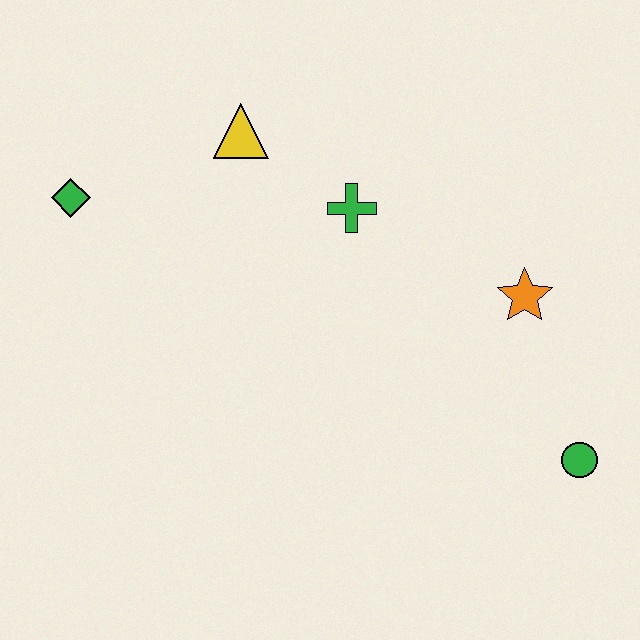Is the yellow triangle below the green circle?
No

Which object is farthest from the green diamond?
The green circle is farthest from the green diamond.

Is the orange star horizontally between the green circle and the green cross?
Yes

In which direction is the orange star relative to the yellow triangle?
The orange star is to the right of the yellow triangle.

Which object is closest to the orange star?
The green circle is closest to the orange star.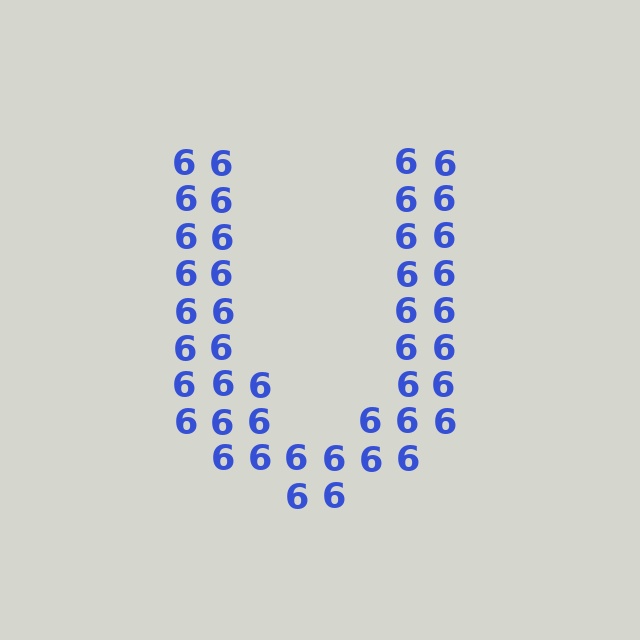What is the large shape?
The large shape is the letter U.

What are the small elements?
The small elements are digit 6's.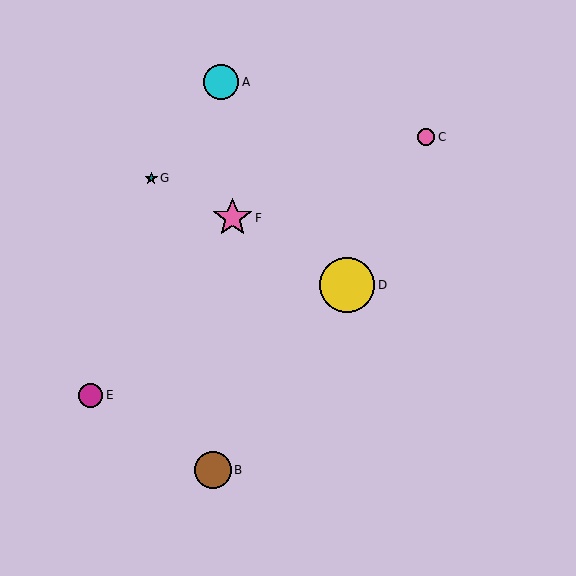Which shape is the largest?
The yellow circle (labeled D) is the largest.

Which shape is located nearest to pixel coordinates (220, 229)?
The pink star (labeled F) at (233, 218) is nearest to that location.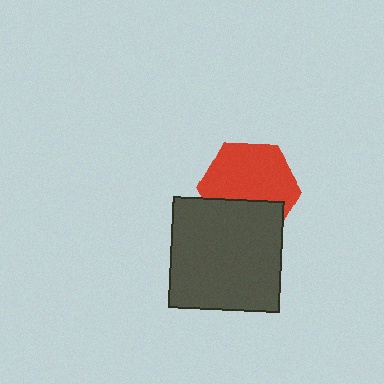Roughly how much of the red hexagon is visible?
Most of it is visible (roughly 65%).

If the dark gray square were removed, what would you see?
You would see the complete red hexagon.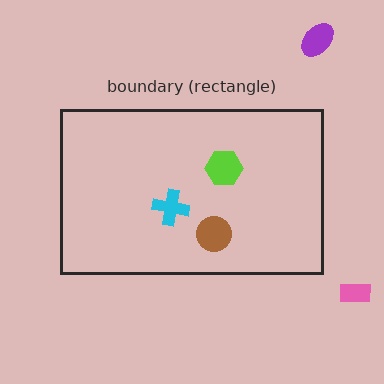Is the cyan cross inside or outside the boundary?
Inside.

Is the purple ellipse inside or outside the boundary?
Outside.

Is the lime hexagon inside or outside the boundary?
Inside.